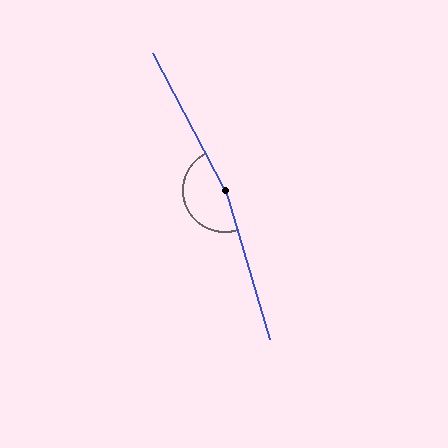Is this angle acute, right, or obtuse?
It is obtuse.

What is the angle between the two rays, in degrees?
Approximately 169 degrees.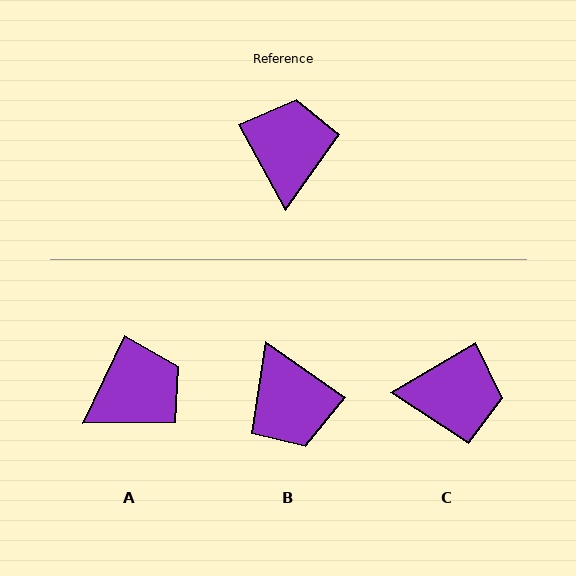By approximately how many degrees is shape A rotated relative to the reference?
Approximately 54 degrees clockwise.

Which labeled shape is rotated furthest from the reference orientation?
B, about 154 degrees away.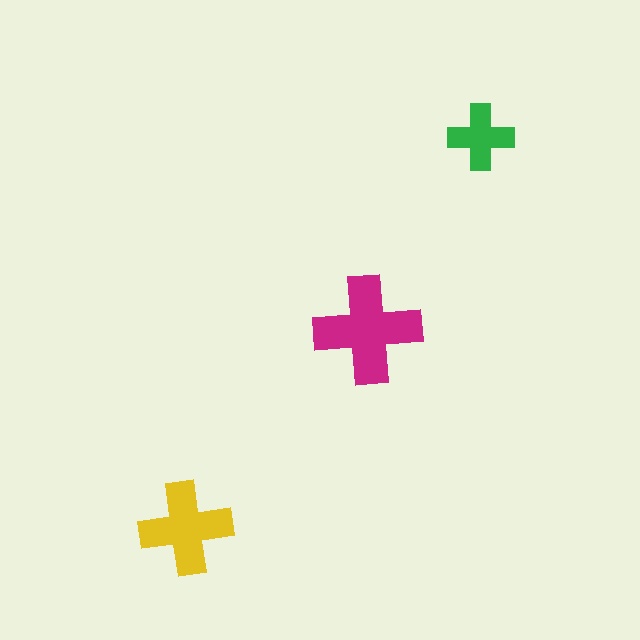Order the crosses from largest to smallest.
the magenta one, the yellow one, the green one.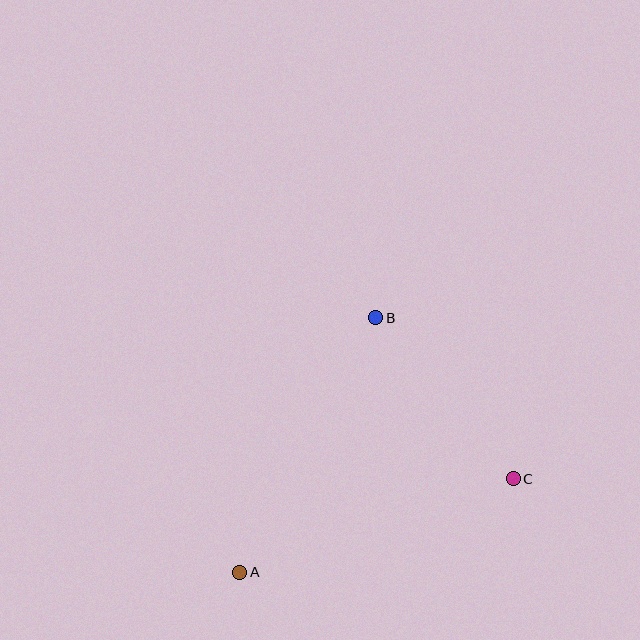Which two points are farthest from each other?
Points A and C are farthest from each other.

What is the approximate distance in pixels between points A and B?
The distance between A and B is approximately 289 pixels.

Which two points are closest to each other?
Points B and C are closest to each other.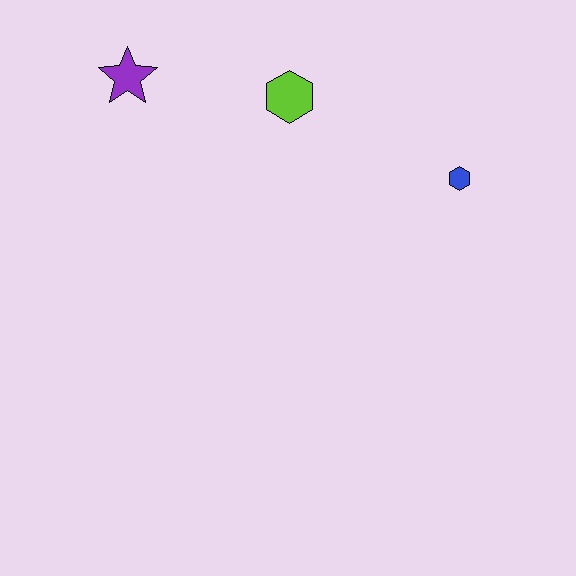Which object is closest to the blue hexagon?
The lime hexagon is closest to the blue hexagon.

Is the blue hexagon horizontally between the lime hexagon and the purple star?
No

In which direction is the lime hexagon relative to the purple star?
The lime hexagon is to the right of the purple star.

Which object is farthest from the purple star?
The blue hexagon is farthest from the purple star.